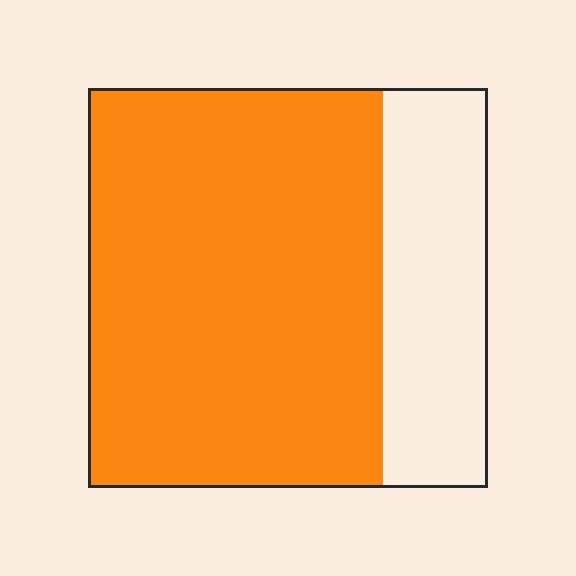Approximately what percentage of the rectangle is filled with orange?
Approximately 75%.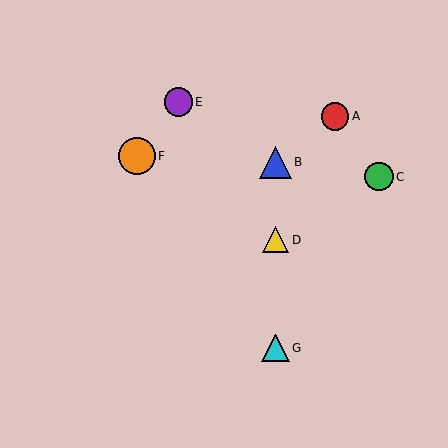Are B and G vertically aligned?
Yes, both are at x≈275.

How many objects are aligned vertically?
3 objects (B, D, G) are aligned vertically.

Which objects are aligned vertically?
Objects B, D, G are aligned vertically.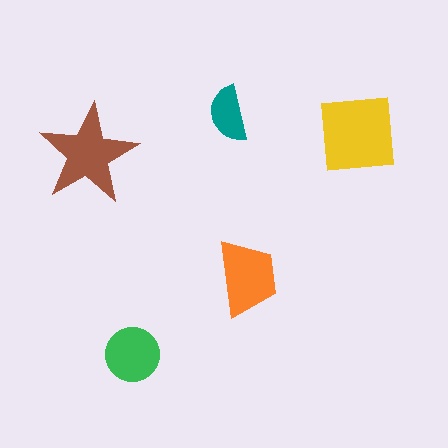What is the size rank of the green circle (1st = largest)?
4th.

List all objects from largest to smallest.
The yellow square, the brown star, the orange trapezoid, the green circle, the teal semicircle.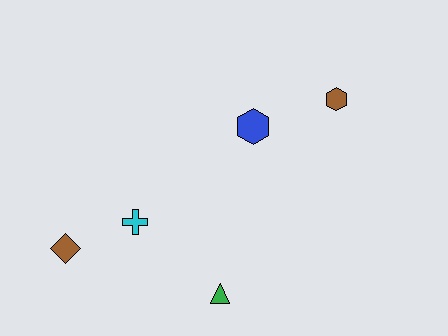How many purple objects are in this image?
There are no purple objects.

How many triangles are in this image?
There is 1 triangle.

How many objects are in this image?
There are 5 objects.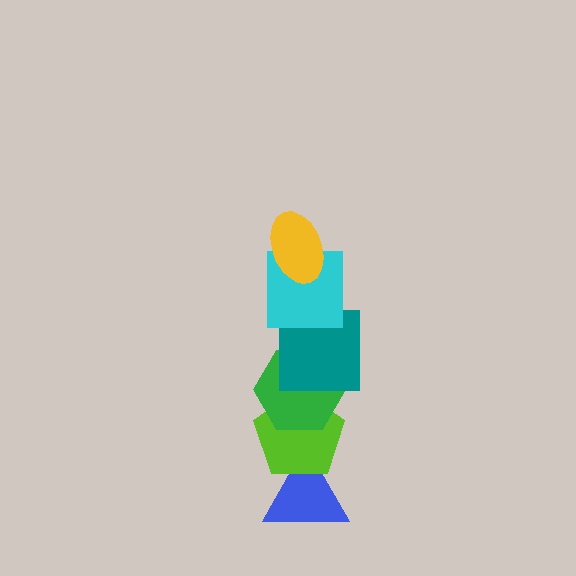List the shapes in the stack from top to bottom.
From top to bottom: the yellow ellipse, the cyan square, the teal square, the green hexagon, the lime pentagon, the blue triangle.